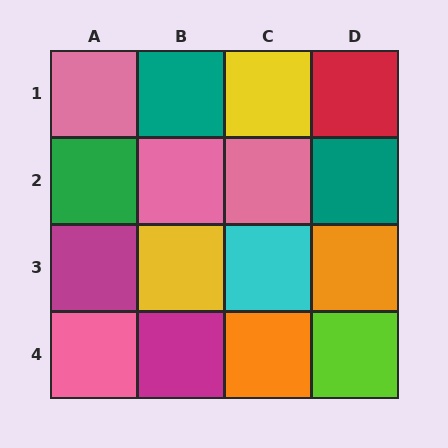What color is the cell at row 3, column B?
Yellow.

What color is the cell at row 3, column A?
Magenta.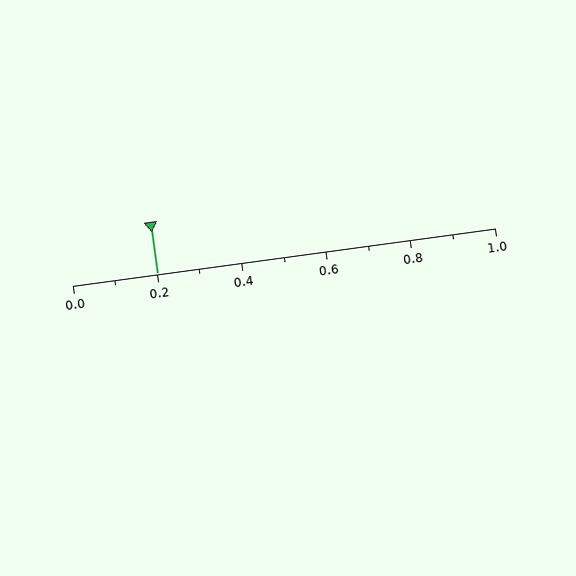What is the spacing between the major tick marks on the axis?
The major ticks are spaced 0.2 apart.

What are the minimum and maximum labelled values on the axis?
The axis runs from 0.0 to 1.0.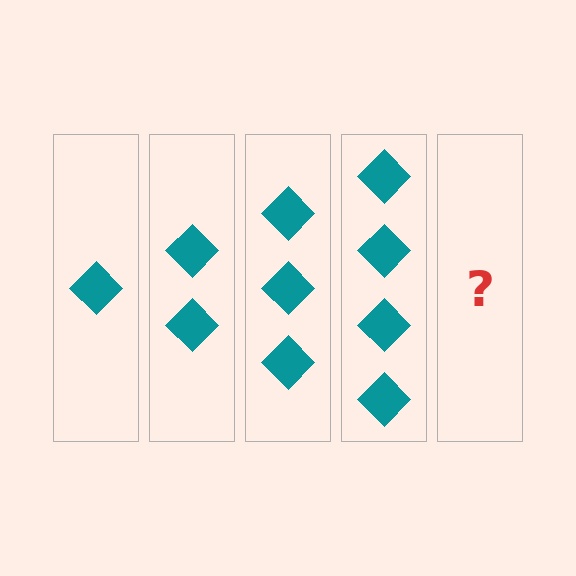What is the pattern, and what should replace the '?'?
The pattern is that each step adds one more diamond. The '?' should be 5 diamonds.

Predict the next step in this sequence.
The next step is 5 diamonds.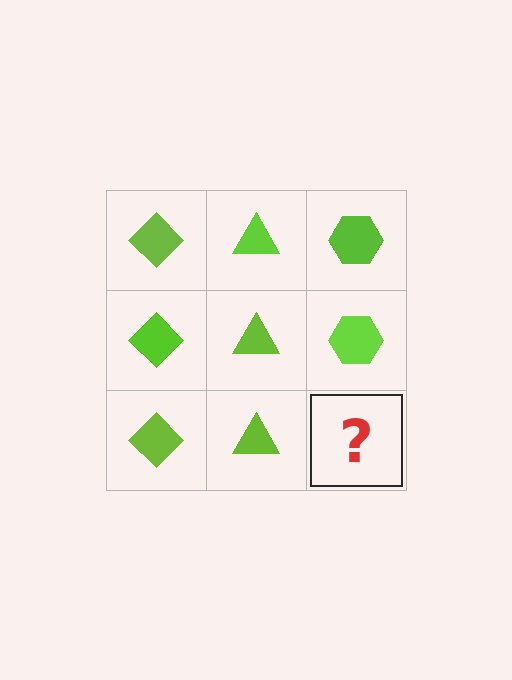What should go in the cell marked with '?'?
The missing cell should contain a lime hexagon.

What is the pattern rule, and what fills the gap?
The rule is that each column has a consistent shape. The gap should be filled with a lime hexagon.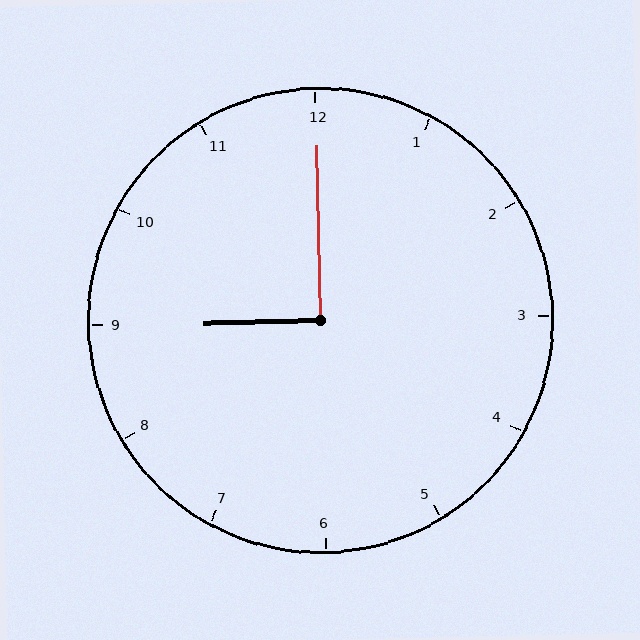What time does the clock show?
9:00.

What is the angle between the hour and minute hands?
Approximately 90 degrees.